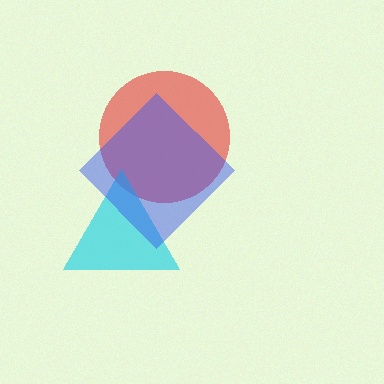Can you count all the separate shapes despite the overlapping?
Yes, there are 3 separate shapes.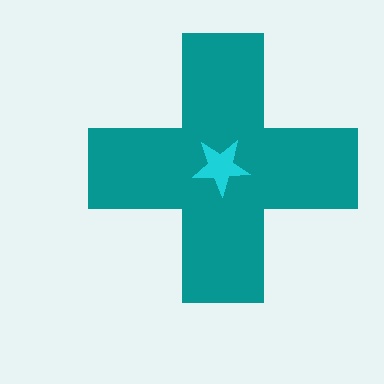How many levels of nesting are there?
2.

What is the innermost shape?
The cyan star.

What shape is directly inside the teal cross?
The cyan star.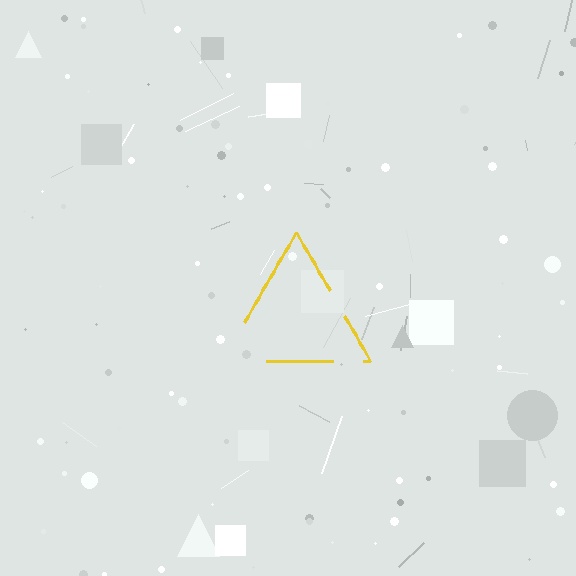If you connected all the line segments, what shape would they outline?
They would outline a triangle.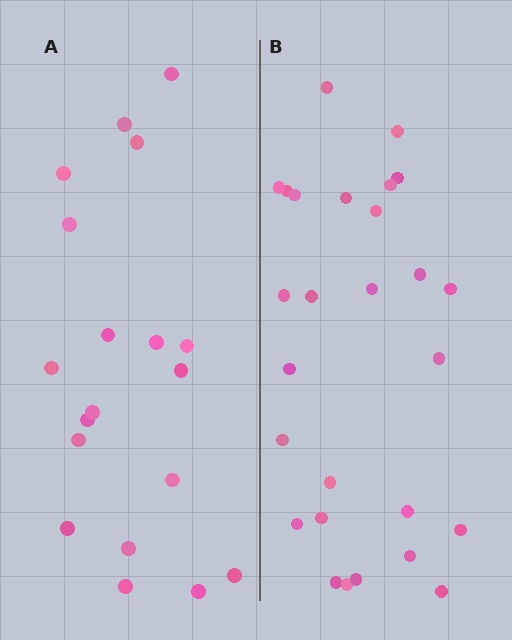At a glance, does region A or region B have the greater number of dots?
Region B (the right region) has more dots.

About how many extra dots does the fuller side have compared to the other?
Region B has roughly 8 or so more dots than region A.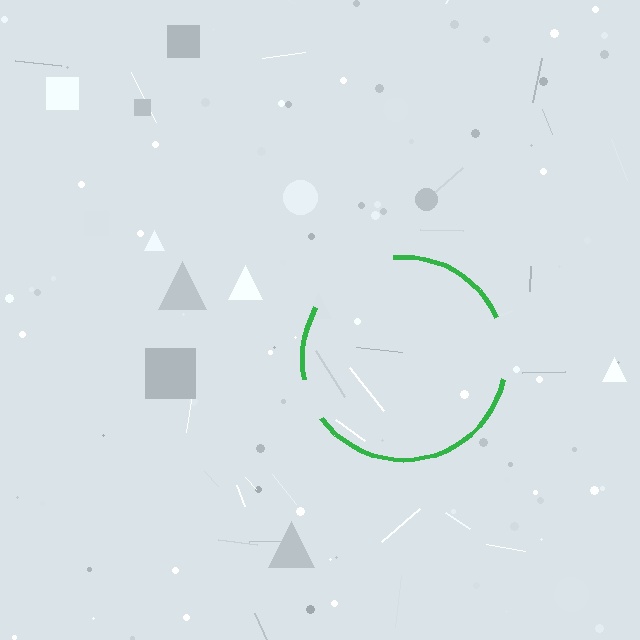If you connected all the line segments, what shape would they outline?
They would outline a circle.